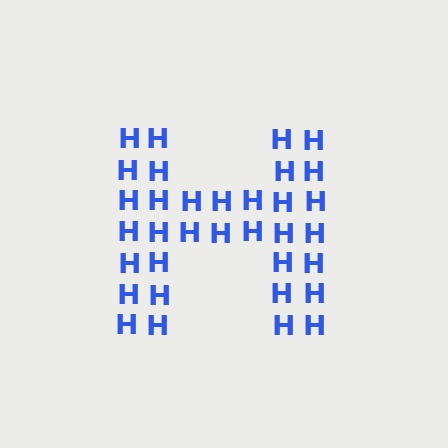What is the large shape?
The large shape is the letter H.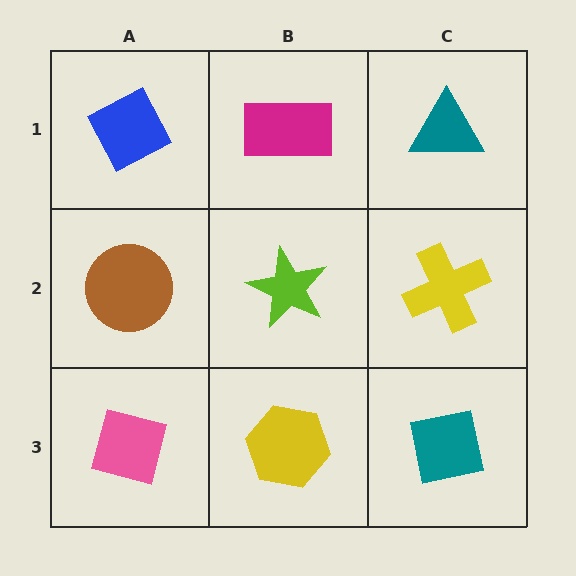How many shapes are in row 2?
3 shapes.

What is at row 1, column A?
A blue diamond.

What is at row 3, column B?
A yellow hexagon.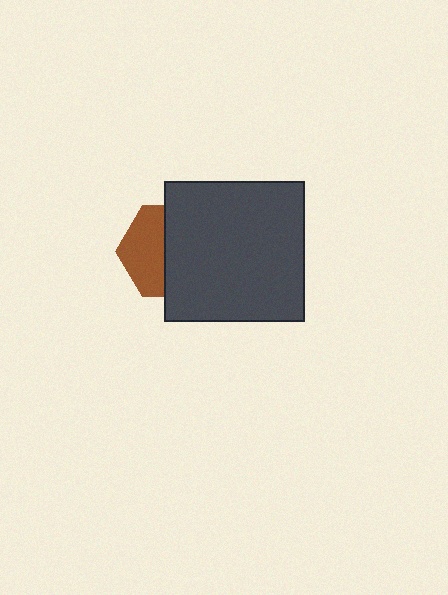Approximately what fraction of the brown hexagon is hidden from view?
Roughly 56% of the brown hexagon is hidden behind the dark gray square.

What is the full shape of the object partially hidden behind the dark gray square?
The partially hidden object is a brown hexagon.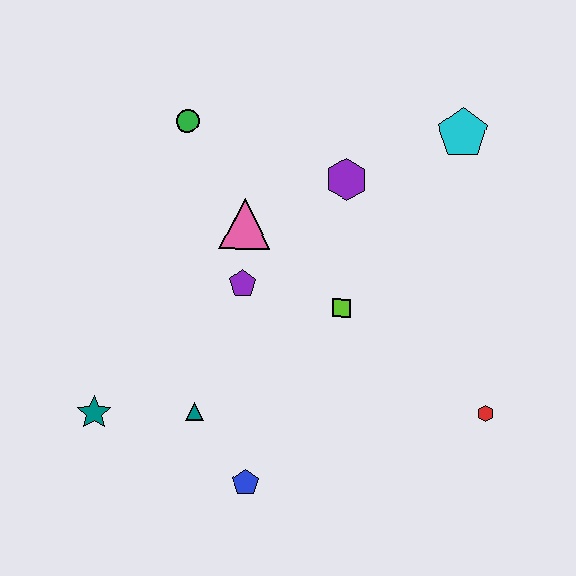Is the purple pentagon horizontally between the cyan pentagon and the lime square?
No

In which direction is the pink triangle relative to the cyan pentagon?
The pink triangle is to the left of the cyan pentagon.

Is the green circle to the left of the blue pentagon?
Yes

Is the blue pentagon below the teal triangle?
Yes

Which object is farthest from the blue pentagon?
The cyan pentagon is farthest from the blue pentagon.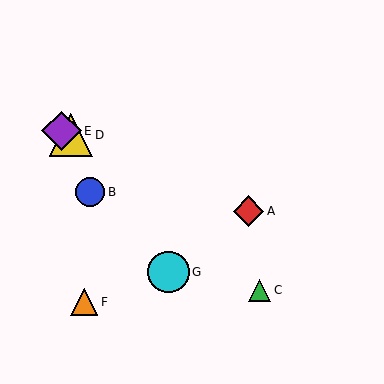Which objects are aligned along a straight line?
Objects A, D, E are aligned along a straight line.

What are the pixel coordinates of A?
Object A is at (248, 211).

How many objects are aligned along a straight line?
3 objects (A, D, E) are aligned along a straight line.